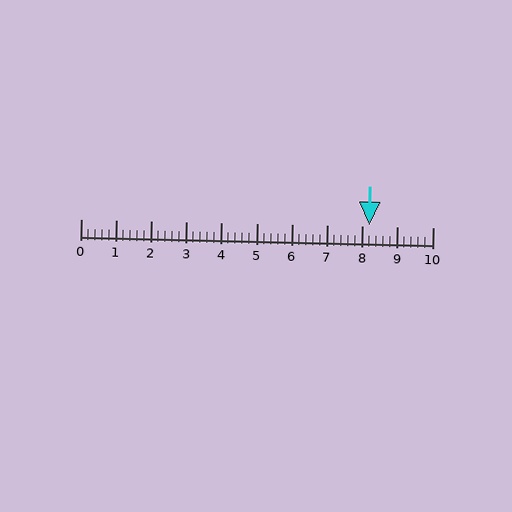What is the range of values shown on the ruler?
The ruler shows values from 0 to 10.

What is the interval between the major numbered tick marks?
The major tick marks are spaced 1 units apart.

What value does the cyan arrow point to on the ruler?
The cyan arrow points to approximately 8.2.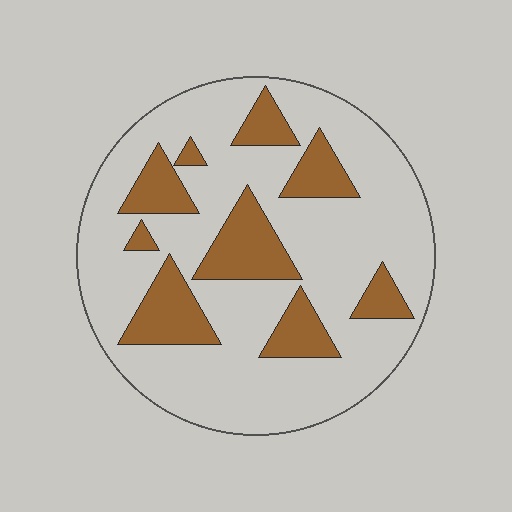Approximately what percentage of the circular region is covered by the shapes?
Approximately 25%.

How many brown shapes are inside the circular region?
9.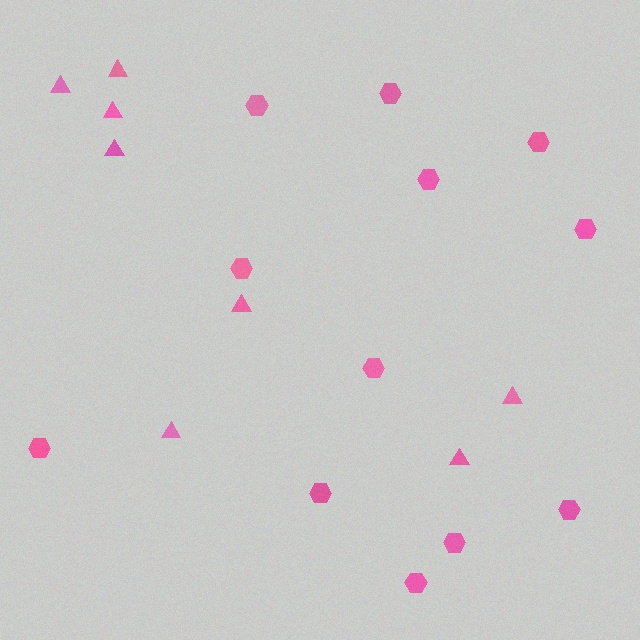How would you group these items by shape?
There are 2 groups: one group of triangles (8) and one group of hexagons (12).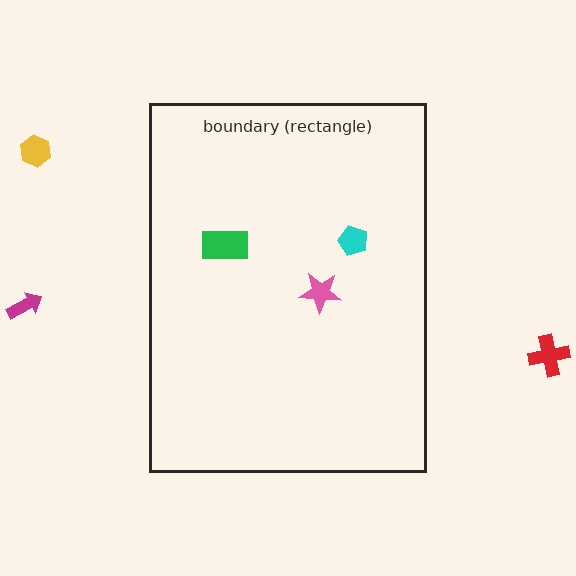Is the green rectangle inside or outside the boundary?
Inside.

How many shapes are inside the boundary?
3 inside, 3 outside.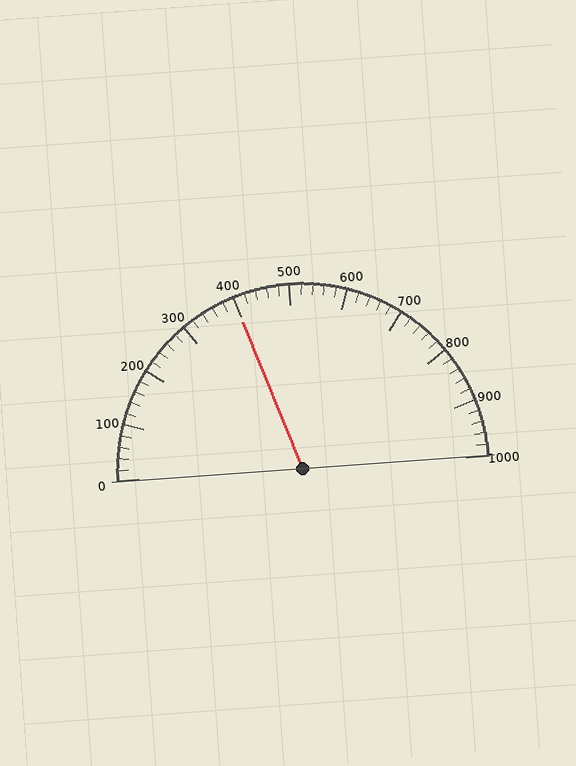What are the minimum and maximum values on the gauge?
The gauge ranges from 0 to 1000.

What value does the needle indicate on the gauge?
The needle indicates approximately 400.